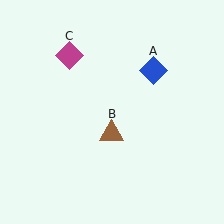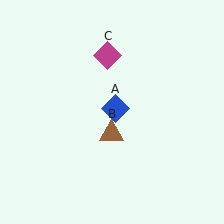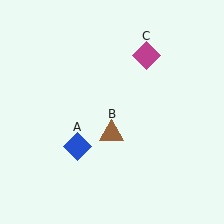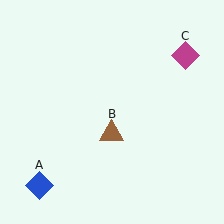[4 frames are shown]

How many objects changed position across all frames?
2 objects changed position: blue diamond (object A), magenta diamond (object C).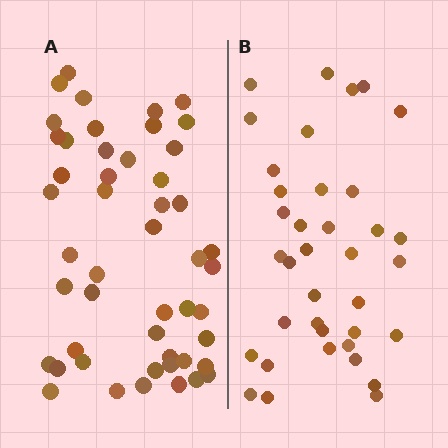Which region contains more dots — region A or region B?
Region A (the left region) has more dots.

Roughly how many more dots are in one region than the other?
Region A has roughly 12 or so more dots than region B.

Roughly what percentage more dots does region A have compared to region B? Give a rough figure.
About 30% more.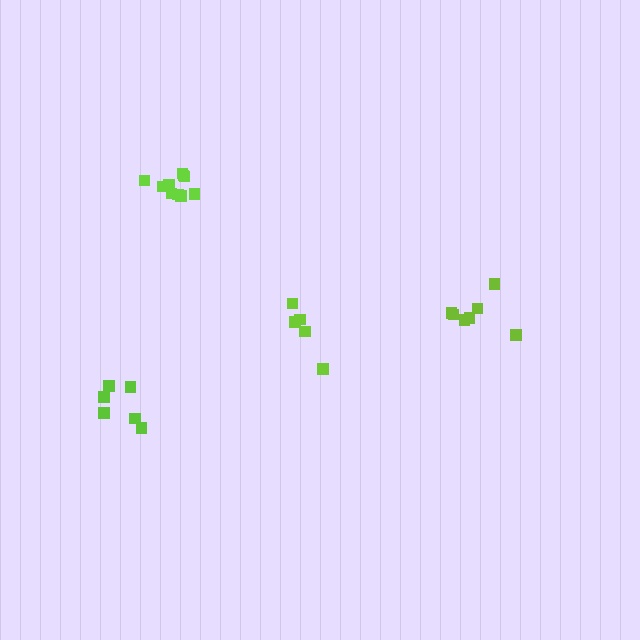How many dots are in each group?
Group 1: 5 dots, Group 2: 7 dots, Group 3: 10 dots, Group 4: 6 dots (28 total).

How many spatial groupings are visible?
There are 4 spatial groupings.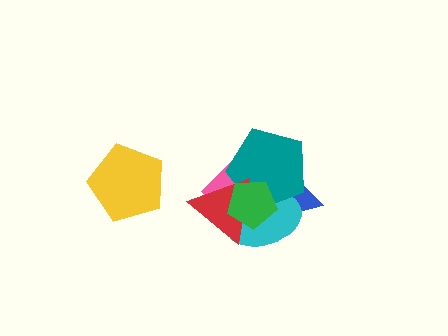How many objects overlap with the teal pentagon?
5 objects overlap with the teal pentagon.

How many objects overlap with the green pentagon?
5 objects overlap with the green pentagon.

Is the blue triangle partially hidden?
Yes, it is partially covered by another shape.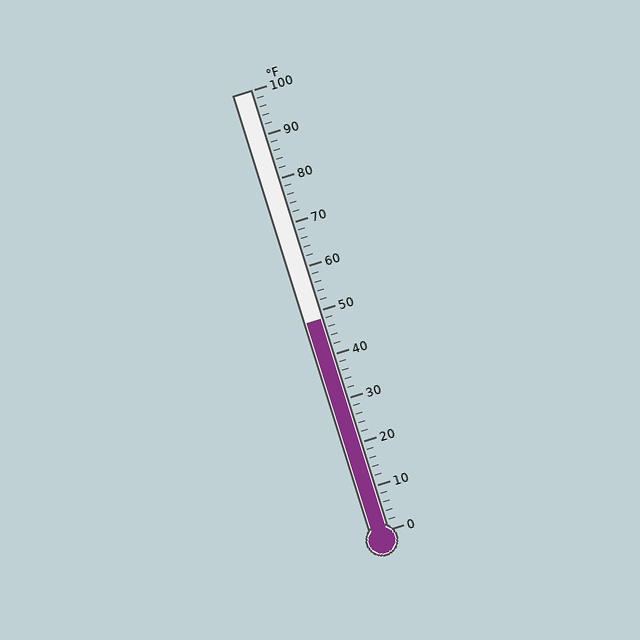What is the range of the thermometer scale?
The thermometer scale ranges from 0°F to 100°F.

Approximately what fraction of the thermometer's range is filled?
The thermometer is filled to approximately 50% of its range.